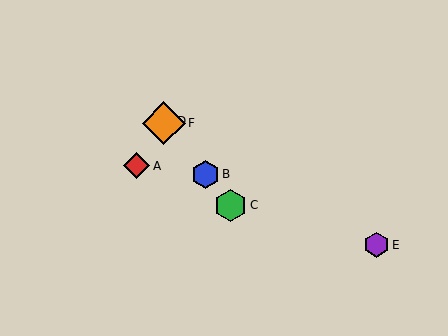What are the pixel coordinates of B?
Object B is at (206, 174).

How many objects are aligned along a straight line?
4 objects (B, C, D, F) are aligned along a straight line.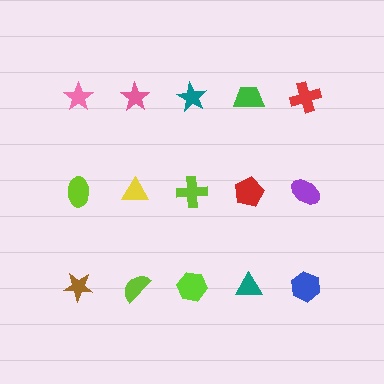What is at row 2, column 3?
A lime cross.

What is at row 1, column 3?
A teal star.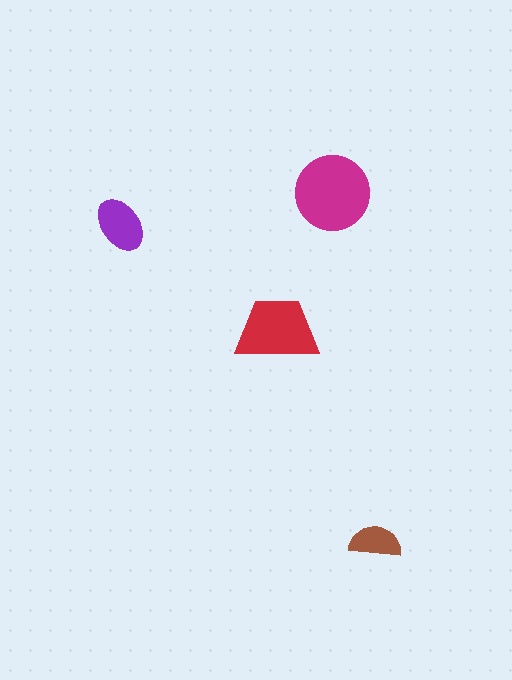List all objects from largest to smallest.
The magenta circle, the red trapezoid, the purple ellipse, the brown semicircle.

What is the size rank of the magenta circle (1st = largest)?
1st.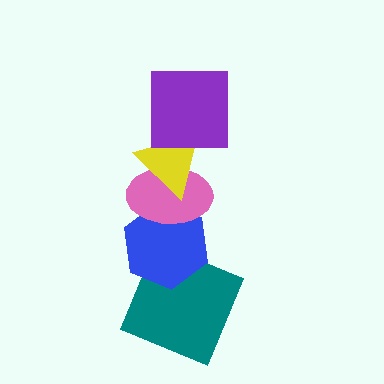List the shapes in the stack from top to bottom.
From top to bottom: the purple square, the yellow triangle, the pink ellipse, the blue hexagon, the teal square.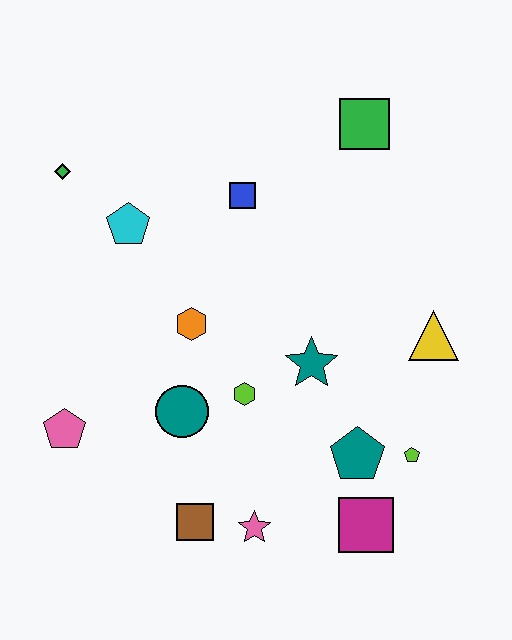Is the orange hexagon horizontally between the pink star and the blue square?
No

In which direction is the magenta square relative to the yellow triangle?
The magenta square is below the yellow triangle.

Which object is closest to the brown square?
The pink star is closest to the brown square.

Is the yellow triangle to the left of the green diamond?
No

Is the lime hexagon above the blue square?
No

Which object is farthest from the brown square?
The green square is farthest from the brown square.